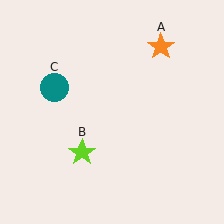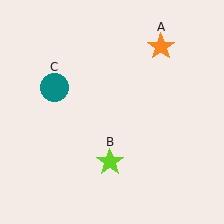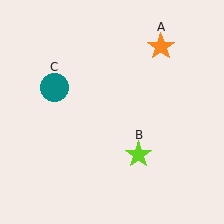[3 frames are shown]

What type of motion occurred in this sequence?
The lime star (object B) rotated counterclockwise around the center of the scene.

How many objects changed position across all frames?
1 object changed position: lime star (object B).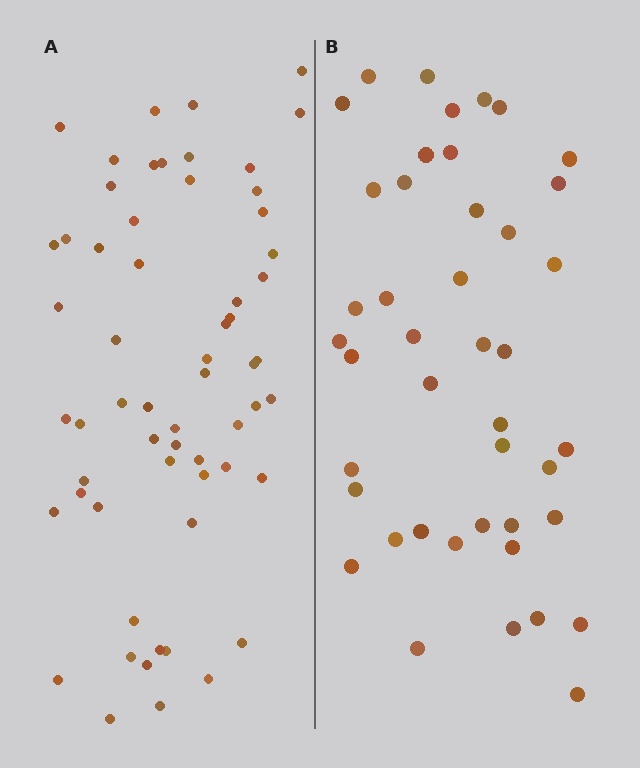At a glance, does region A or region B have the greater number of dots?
Region A (the left region) has more dots.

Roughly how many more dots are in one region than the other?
Region A has approximately 15 more dots than region B.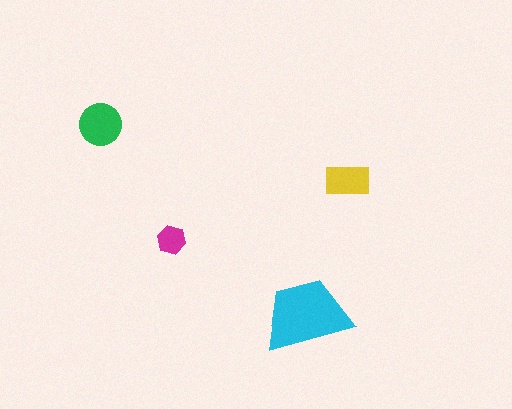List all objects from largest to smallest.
The cyan trapezoid, the green circle, the yellow rectangle, the magenta hexagon.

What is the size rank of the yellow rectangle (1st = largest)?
3rd.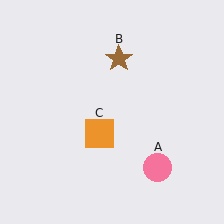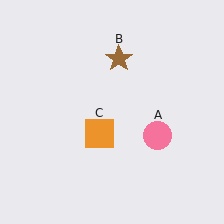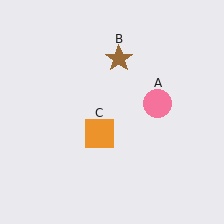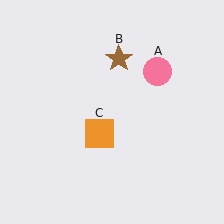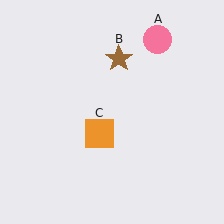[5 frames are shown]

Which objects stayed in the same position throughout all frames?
Brown star (object B) and orange square (object C) remained stationary.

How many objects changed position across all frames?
1 object changed position: pink circle (object A).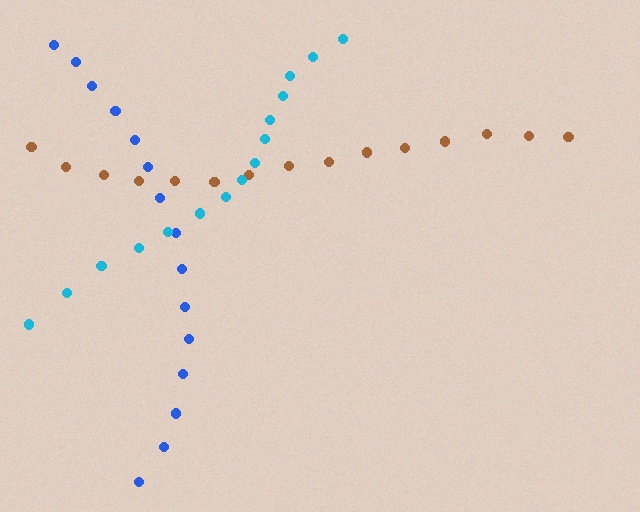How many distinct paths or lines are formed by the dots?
There are 3 distinct paths.